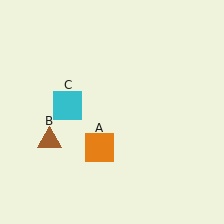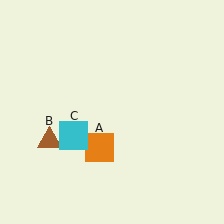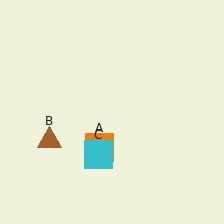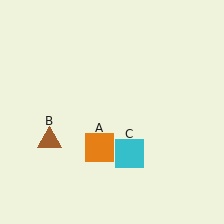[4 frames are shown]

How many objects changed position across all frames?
1 object changed position: cyan square (object C).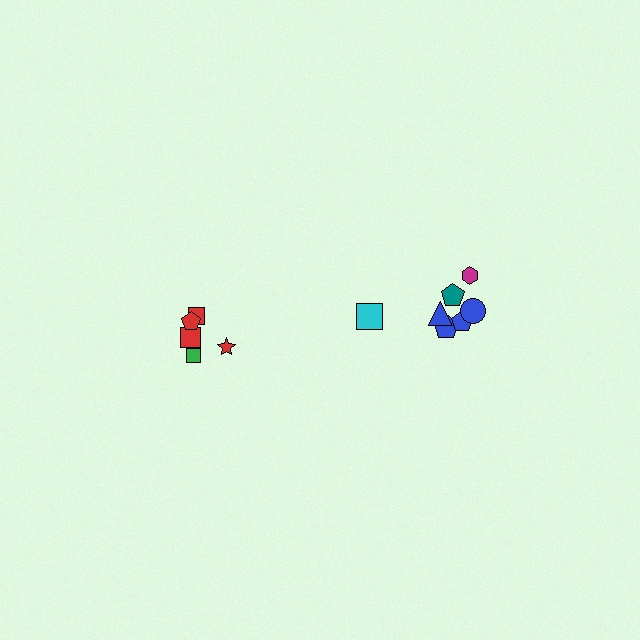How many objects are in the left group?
There are 5 objects.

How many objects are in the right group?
There are 7 objects.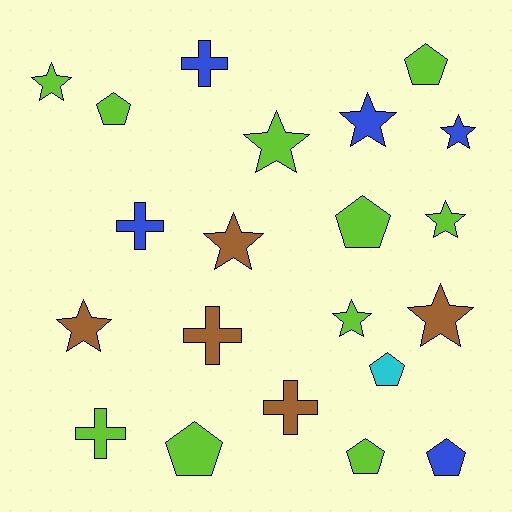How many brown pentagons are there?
There are no brown pentagons.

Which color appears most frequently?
Lime, with 10 objects.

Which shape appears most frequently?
Star, with 9 objects.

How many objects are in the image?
There are 21 objects.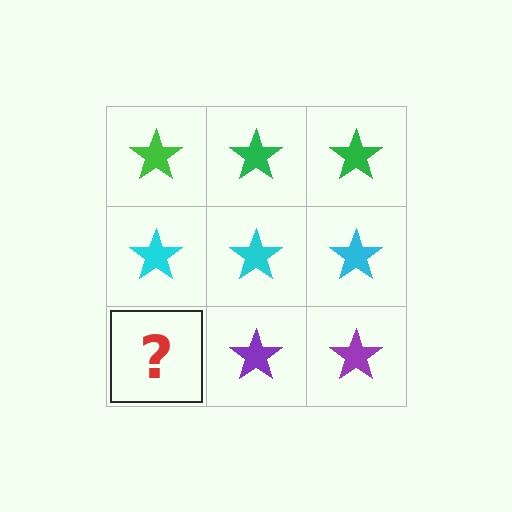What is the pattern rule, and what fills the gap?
The rule is that each row has a consistent color. The gap should be filled with a purple star.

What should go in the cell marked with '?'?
The missing cell should contain a purple star.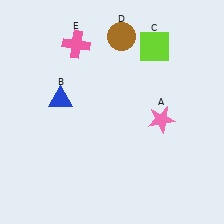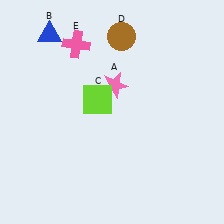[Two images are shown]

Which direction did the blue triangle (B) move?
The blue triangle (B) moved up.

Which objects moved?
The objects that moved are: the pink star (A), the blue triangle (B), the lime square (C).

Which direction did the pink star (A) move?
The pink star (A) moved left.